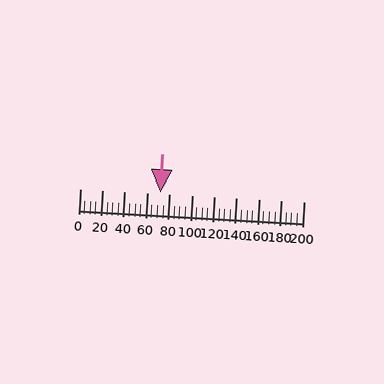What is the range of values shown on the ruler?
The ruler shows values from 0 to 200.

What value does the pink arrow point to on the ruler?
The pink arrow points to approximately 72.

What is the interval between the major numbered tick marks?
The major tick marks are spaced 20 units apart.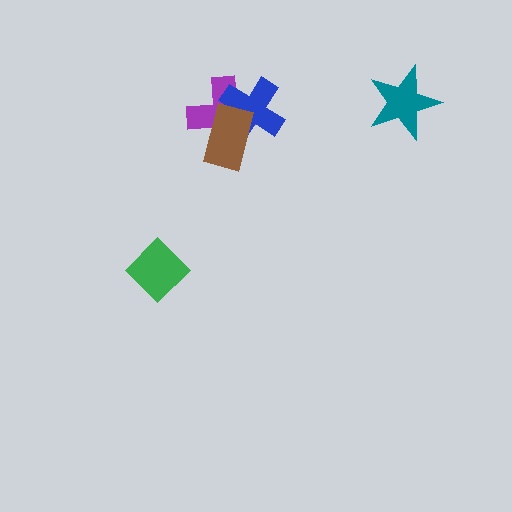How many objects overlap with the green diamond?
0 objects overlap with the green diamond.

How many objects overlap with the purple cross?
2 objects overlap with the purple cross.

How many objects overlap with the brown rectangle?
2 objects overlap with the brown rectangle.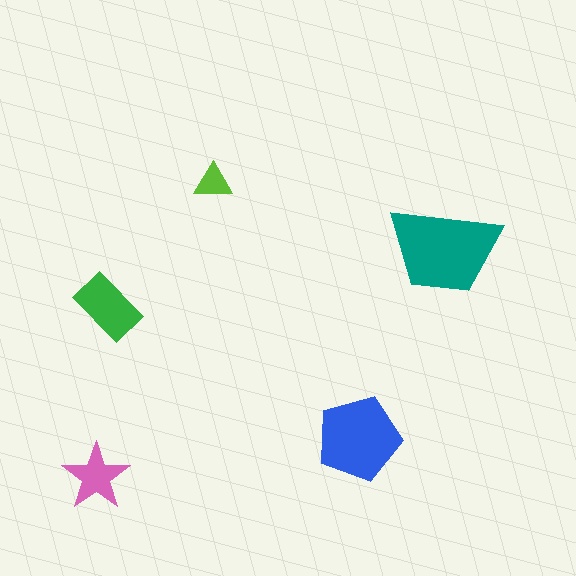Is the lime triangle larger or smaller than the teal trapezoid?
Smaller.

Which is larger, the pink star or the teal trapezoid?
The teal trapezoid.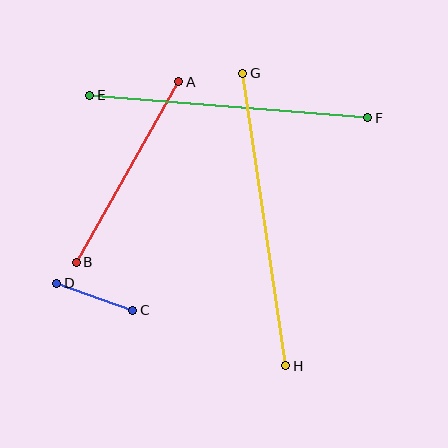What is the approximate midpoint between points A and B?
The midpoint is at approximately (127, 172) pixels.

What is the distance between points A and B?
The distance is approximately 207 pixels.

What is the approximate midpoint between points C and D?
The midpoint is at approximately (95, 297) pixels.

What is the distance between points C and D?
The distance is approximately 81 pixels.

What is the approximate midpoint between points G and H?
The midpoint is at approximately (264, 220) pixels.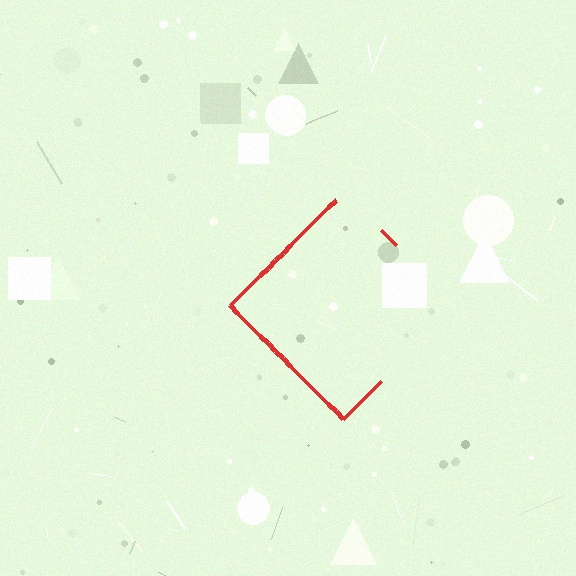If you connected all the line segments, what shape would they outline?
They would outline a diamond.